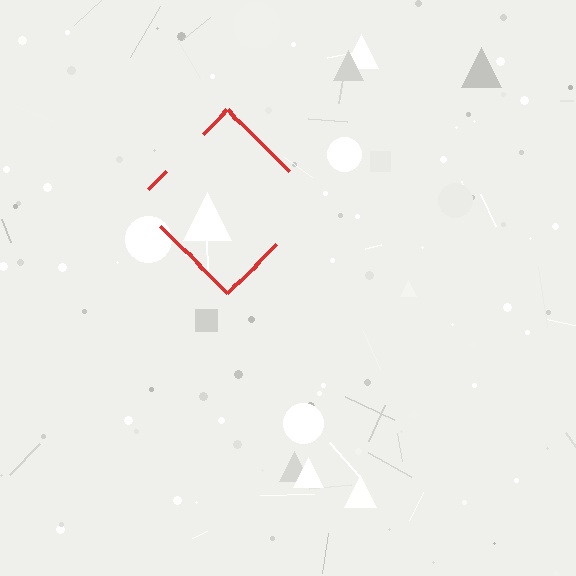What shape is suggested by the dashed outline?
The dashed outline suggests a diamond.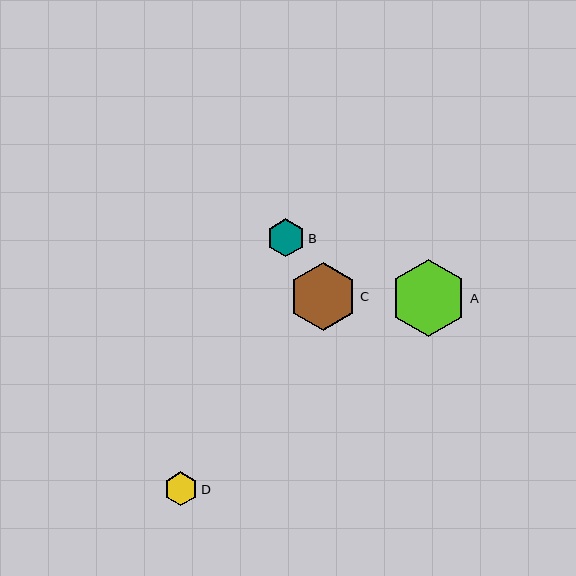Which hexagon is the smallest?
Hexagon D is the smallest with a size of approximately 34 pixels.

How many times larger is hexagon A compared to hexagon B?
Hexagon A is approximately 2.0 times the size of hexagon B.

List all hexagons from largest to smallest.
From largest to smallest: A, C, B, D.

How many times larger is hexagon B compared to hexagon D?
Hexagon B is approximately 1.1 times the size of hexagon D.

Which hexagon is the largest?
Hexagon A is the largest with a size of approximately 77 pixels.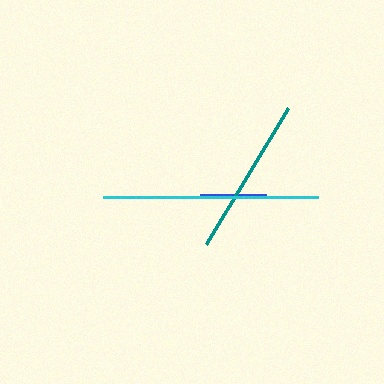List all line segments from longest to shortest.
From longest to shortest: cyan, teal, blue.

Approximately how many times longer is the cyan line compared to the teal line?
The cyan line is approximately 1.4 times the length of the teal line.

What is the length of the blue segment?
The blue segment is approximately 67 pixels long.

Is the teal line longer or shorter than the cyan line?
The cyan line is longer than the teal line.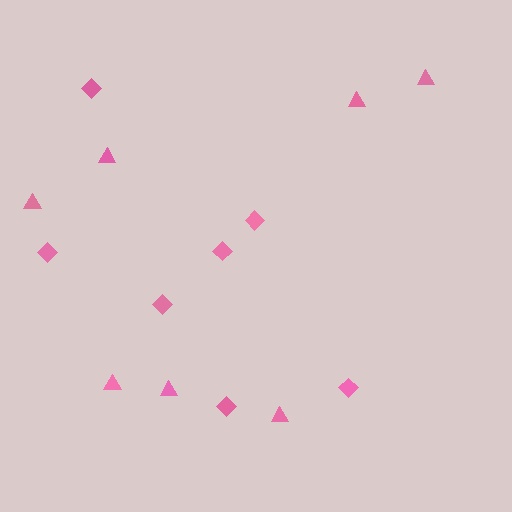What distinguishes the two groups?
There are 2 groups: one group of triangles (7) and one group of diamonds (7).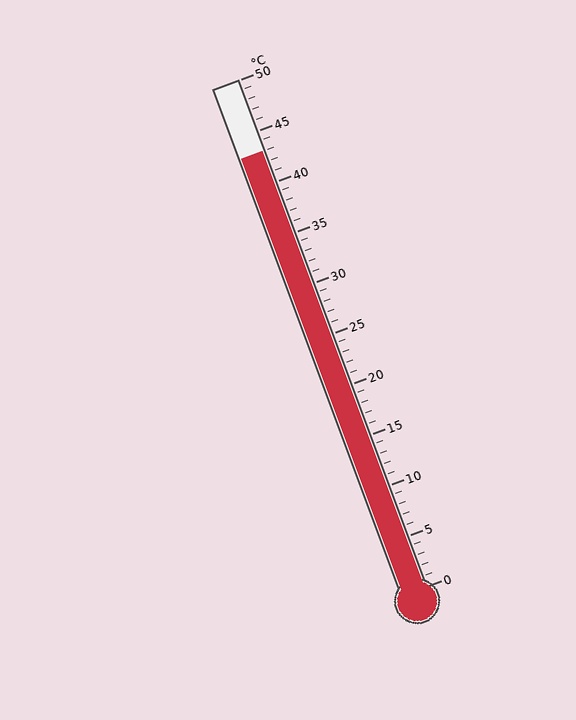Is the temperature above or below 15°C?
The temperature is above 15°C.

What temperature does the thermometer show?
The thermometer shows approximately 43°C.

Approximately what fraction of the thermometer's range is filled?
The thermometer is filled to approximately 85% of its range.